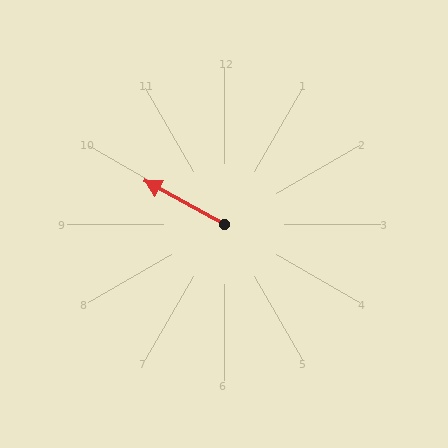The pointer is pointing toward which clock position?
Roughly 10 o'clock.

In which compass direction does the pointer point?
Northwest.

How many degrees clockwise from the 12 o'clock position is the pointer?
Approximately 299 degrees.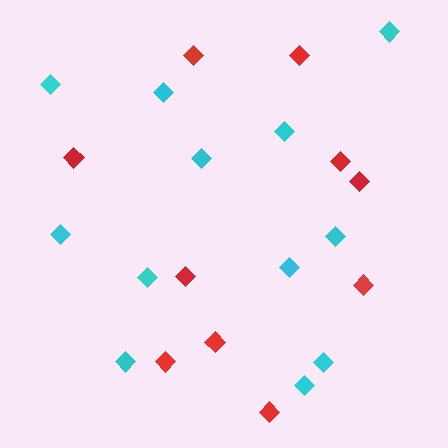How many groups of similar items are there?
There are 2 groups: one group of red diamonds (10) and one group of cyan diamonds (12).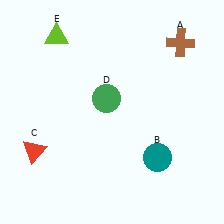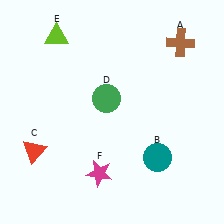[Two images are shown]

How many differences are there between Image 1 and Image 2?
There is 1 difference between the two images.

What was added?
A magenta star (F) was added in Image 2.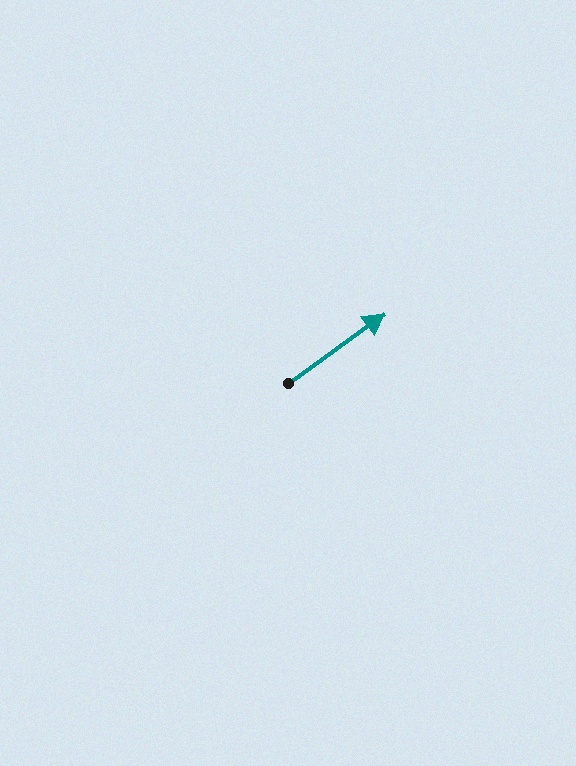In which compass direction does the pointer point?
Northeast.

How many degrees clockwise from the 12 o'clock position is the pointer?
Approximately 54 degrees.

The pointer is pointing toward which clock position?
Roughly 2 o'clock.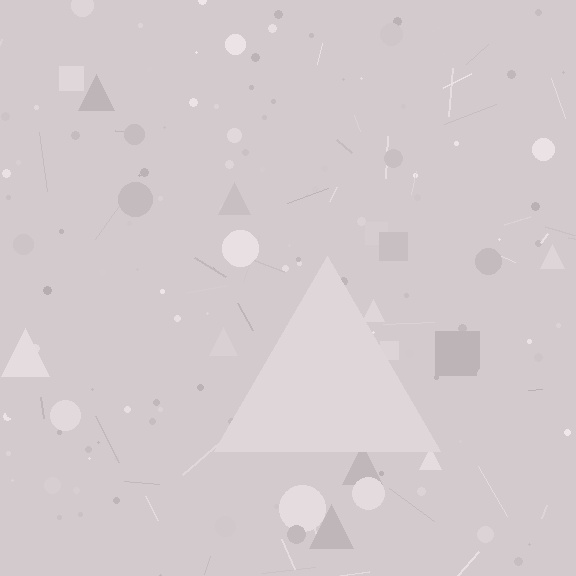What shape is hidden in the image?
A triangle is hidden in the image.